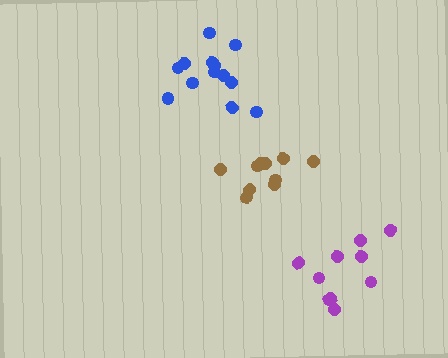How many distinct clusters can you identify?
There are 3 distinct clusters.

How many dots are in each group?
Group 1: 13 dots, Group 2: 10 dots, Group 3: 10 dots (33 total).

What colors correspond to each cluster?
The clusters are colored: blue, brown, purple.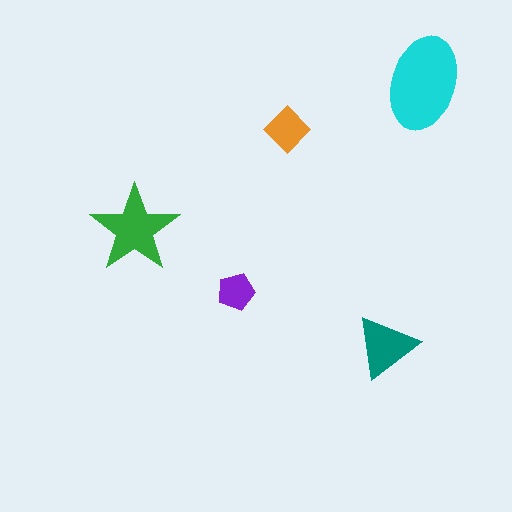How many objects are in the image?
There are 5 objects in the image.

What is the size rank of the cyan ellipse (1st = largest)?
1st.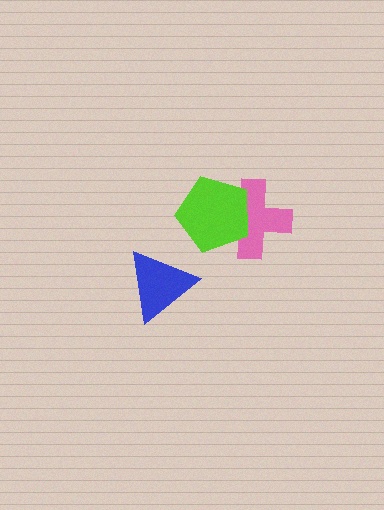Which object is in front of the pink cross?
The lime pentagon is in front of the pink cross.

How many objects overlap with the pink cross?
1 object overlaps with the pink cross.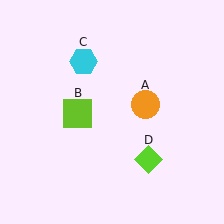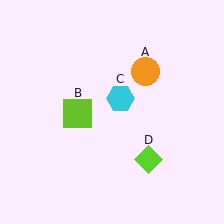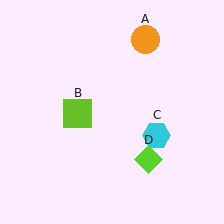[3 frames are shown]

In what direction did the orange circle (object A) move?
The orange circle (object A) moved up.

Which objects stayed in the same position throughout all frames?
Lime square (object B) and lime diamond (object D) remained stationary.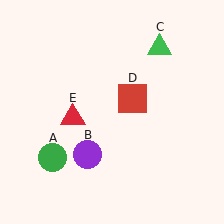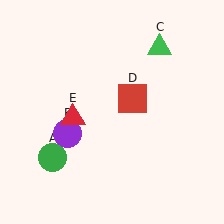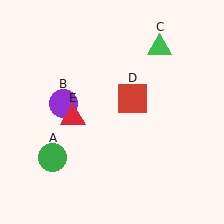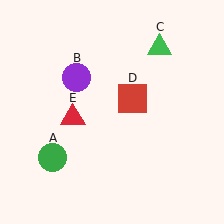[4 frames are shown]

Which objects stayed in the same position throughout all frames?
Green circle (object A) and green triangle (object C) and red square (object D) and red triangle (object E) remained stationary.